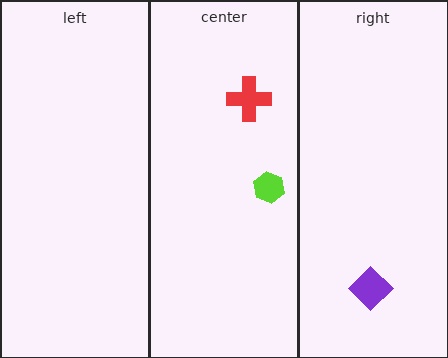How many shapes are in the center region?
2.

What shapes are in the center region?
The lime hexagon, the red cross.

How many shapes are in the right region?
1.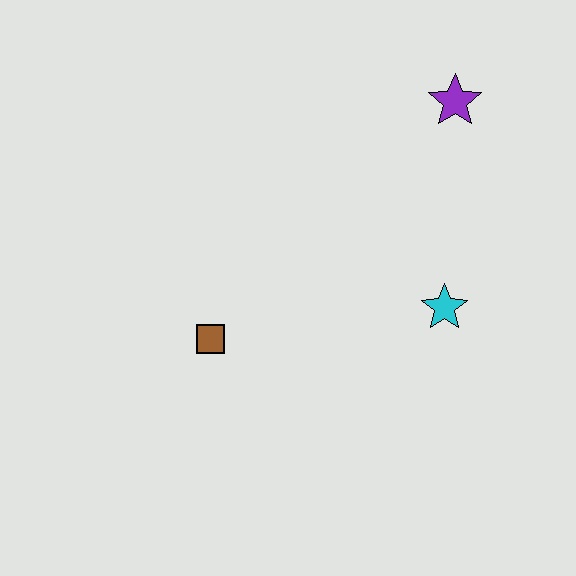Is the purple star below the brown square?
No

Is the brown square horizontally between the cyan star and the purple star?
No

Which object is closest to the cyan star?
The purple star is closest to the cyan star.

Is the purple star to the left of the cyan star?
No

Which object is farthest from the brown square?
The purple star is farthest from the brown square.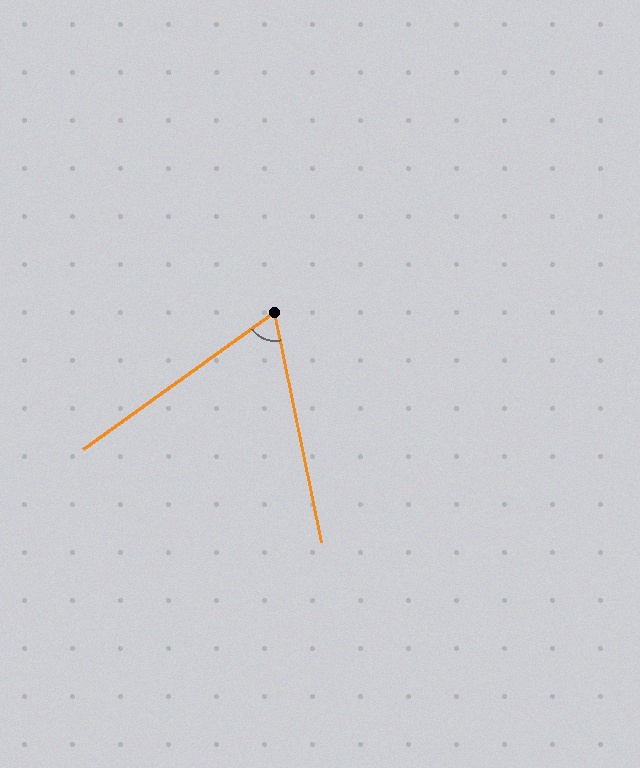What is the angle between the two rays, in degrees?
Approximately 66 degrees.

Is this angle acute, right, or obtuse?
It is acute.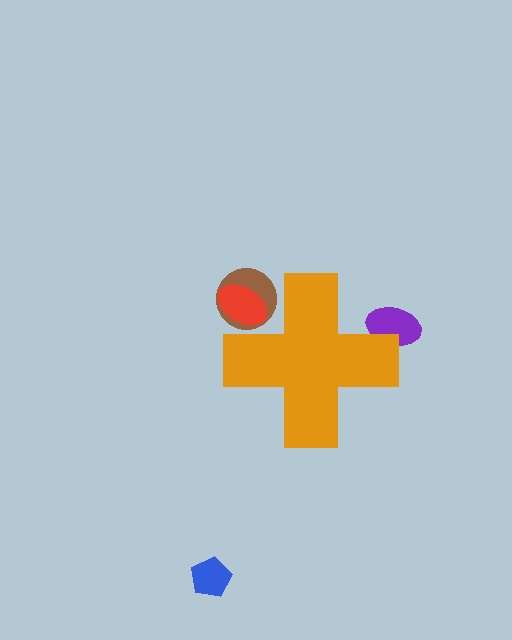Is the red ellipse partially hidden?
Yes, the red ellipse is partially hidden behind the orange cross.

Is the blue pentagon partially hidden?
No, the blue pentagon is fully visible.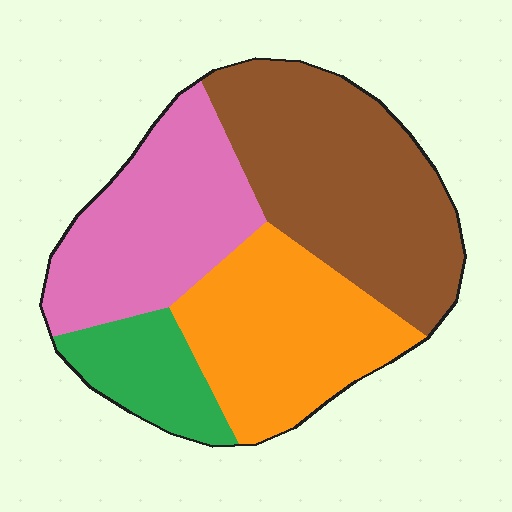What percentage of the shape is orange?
Orange takes up about one quarter (1/4) of the shape.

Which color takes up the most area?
Brown, at roughly 35%.